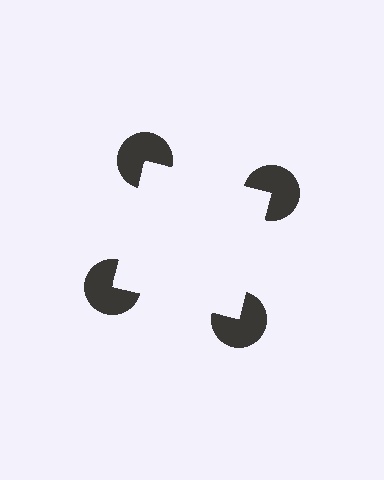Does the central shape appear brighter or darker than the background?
It typically appears slightly brighter than the background, even though no actual brightness change is drawn.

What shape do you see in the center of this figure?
An illusory square — its edges are inferred from the aligned wedge cuts in the pac-man discs, not physically drawn.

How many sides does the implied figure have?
4 sides.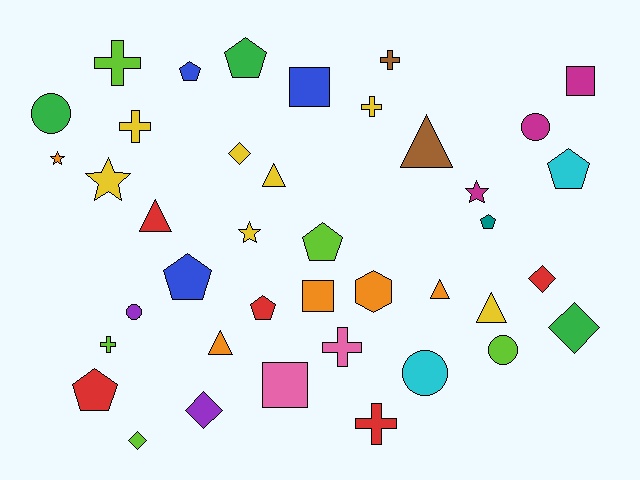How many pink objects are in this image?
There are 2 pink objects.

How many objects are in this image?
There are 40 objects.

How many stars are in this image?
There are 4 stars.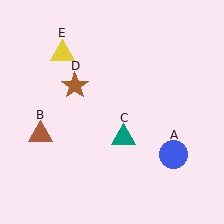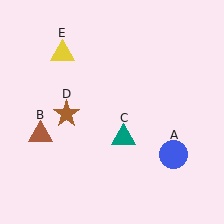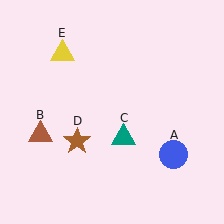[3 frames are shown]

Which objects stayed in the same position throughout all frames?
Blue circle (object A) and brown triangle (object B) and teal triangle (object C) and yellow triangle (object E) remained stationary.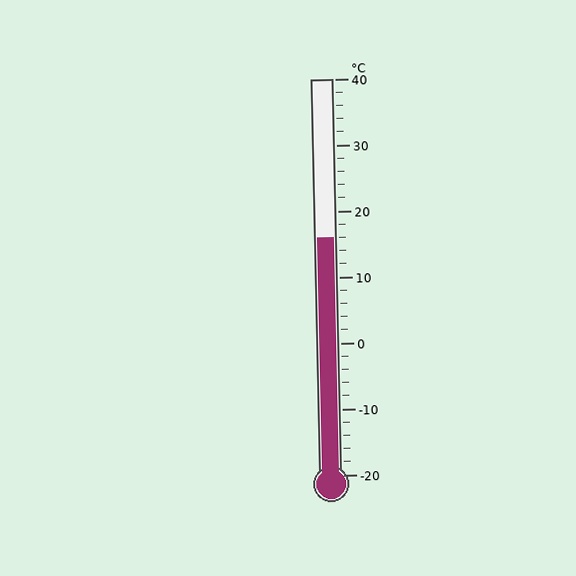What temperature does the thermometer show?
The thermometer shows approximately 16°C.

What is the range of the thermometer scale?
The thermometer scale ranges from -20°C to 40°C.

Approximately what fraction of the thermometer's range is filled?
The thermometer is filled to approximately 60% of its range.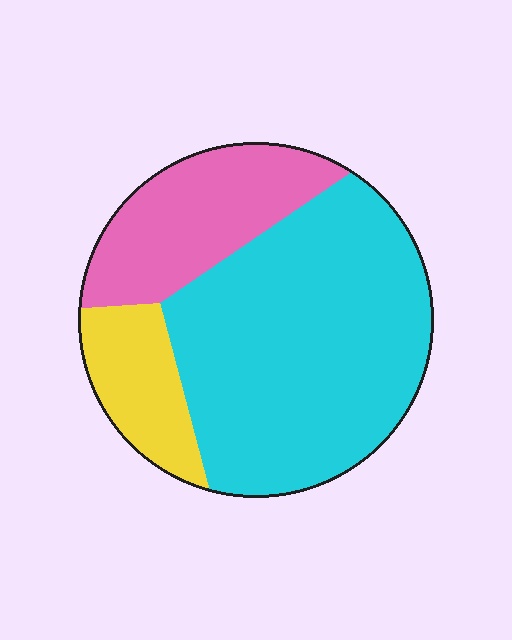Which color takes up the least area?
Yellow, at roughly 15%.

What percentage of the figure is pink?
Pink takes up about one quarter (1/4) of the figure.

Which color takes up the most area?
Cyan, at roughly 60%.